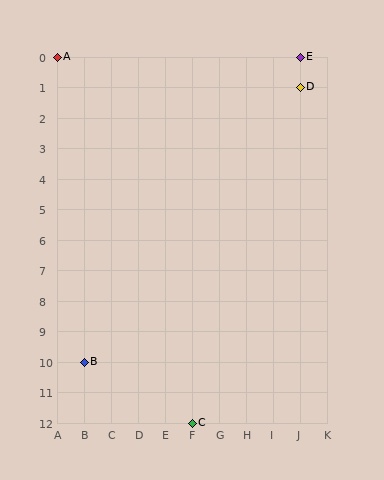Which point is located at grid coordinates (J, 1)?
Point D is at (J, 1).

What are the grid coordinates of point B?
Point B is at grid coordinates (B, 10).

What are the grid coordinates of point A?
Point A is at grid coordinates (A, 0).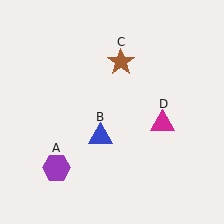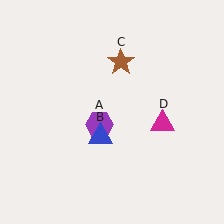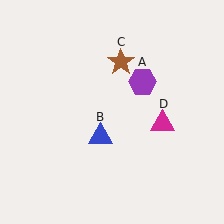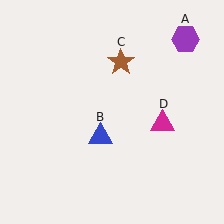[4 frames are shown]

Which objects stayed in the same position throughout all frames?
Blue triangle (object B) and brown star (object C) and magenta triangle (object D) remained stationary.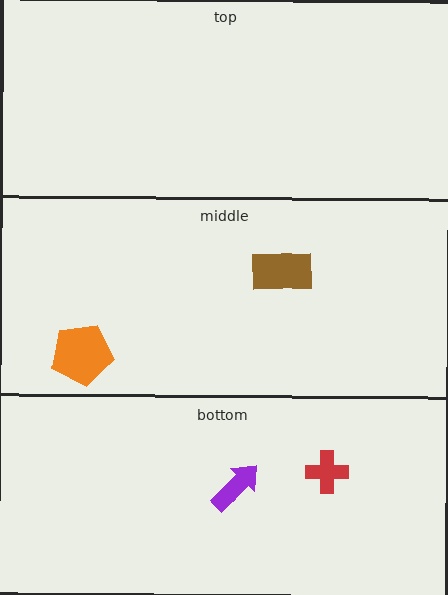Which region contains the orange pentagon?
The middle region.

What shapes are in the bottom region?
The red cross, the purple arrow.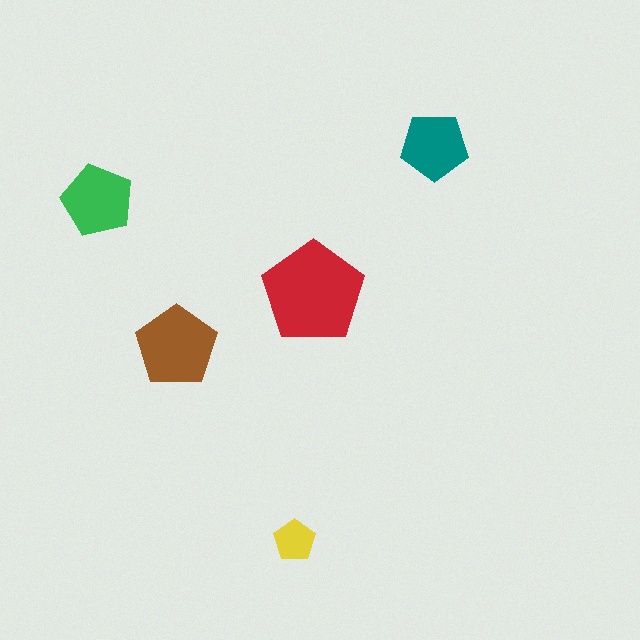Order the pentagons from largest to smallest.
the red one, the brown one, the green one, the teal one, the yellow one.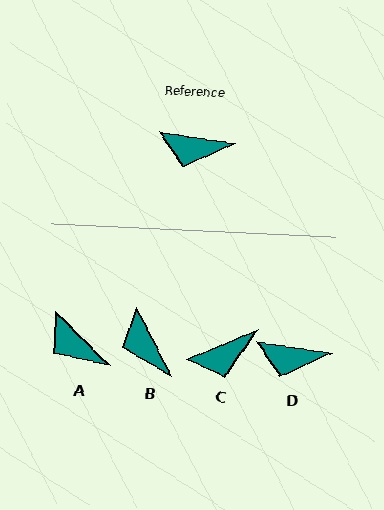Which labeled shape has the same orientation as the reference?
D.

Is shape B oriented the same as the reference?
No, it is off by about 55 degrees.